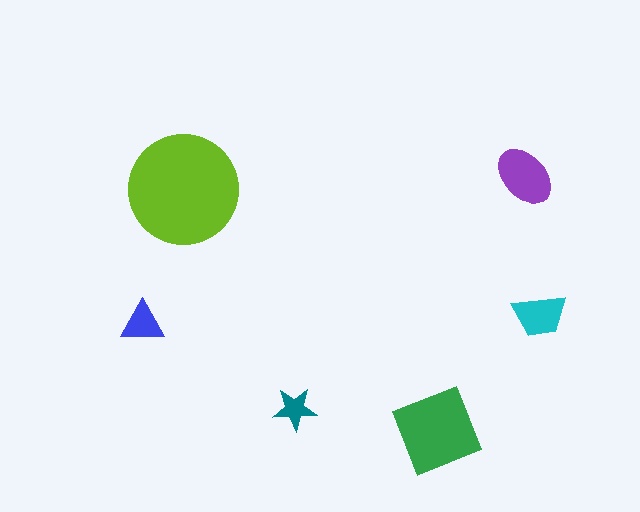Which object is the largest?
The lime circle.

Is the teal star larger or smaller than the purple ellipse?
Smaller.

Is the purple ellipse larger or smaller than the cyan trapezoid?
Larger.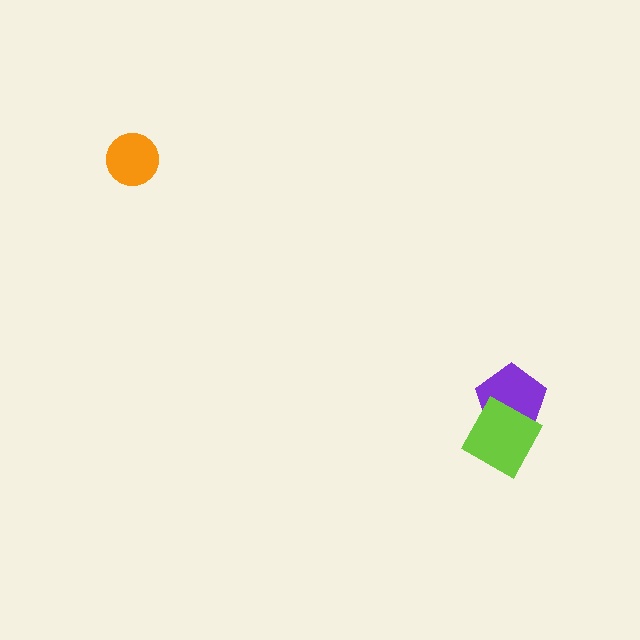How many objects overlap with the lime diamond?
1 object overlaps with the lime diamond.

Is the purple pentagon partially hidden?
Yes, it is partially covered by another shape.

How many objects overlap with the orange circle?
0 objects overlap with the orange circle.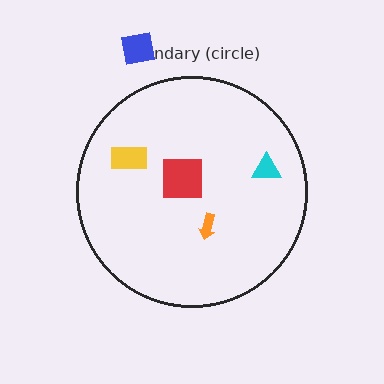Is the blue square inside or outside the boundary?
Outside.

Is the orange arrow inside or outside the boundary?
Inside.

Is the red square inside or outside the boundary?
Inside.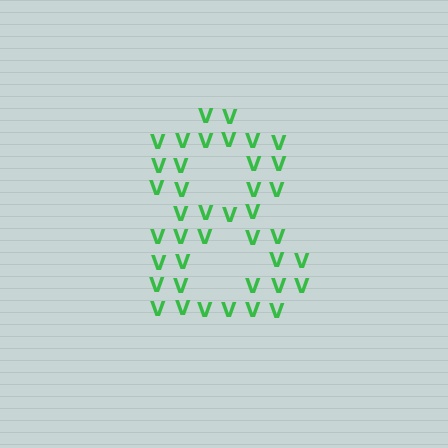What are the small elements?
The small elements are letter V's.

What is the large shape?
The large shape is the digit 8.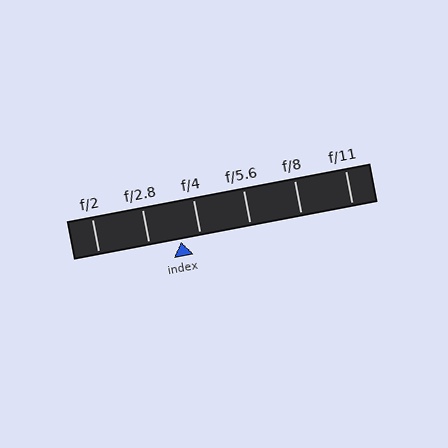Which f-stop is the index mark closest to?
The index mark is closest to f/4.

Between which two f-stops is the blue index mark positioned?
The index mark is between f/2.8 and f/4.